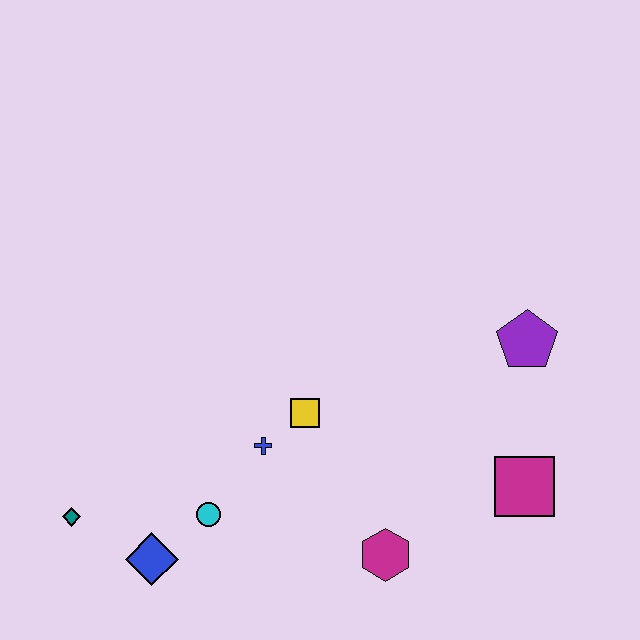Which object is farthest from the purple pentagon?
The teal diamond is farthest from the purple pentagon.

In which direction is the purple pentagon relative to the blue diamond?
The purple pentagon is to the right of the blue diamond.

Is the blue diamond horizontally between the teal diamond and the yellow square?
Yes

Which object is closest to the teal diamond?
The blue diamond is closest to the teal diamond.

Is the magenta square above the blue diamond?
Yes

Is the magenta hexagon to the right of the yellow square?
Yes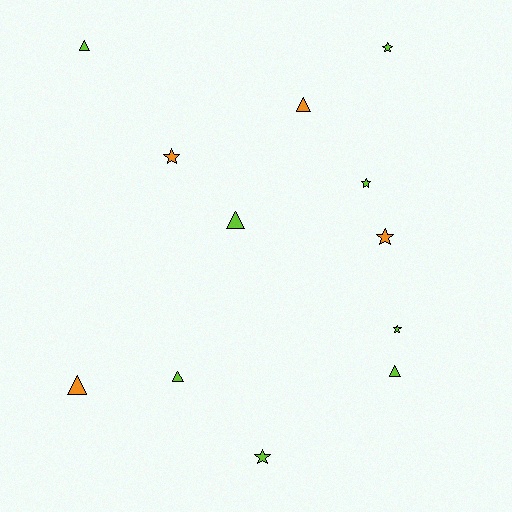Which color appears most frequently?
Lime, with 8 objects.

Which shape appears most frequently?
Star, with 6 objects.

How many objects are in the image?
There are 12 objects.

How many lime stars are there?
There are 4 lime stars.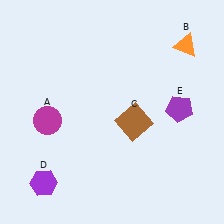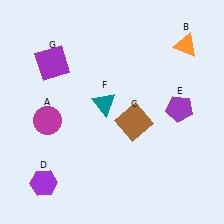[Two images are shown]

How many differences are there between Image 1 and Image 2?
There are 2 differences between the two images.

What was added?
A teal triangle (F), a purple square (G) were added in Image 2.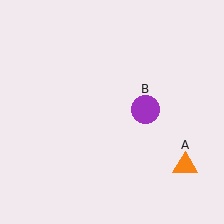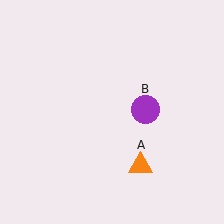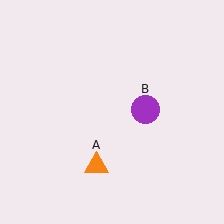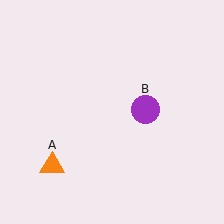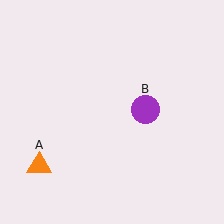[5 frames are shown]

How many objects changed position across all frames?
1 object changed position: orange triangle (object A).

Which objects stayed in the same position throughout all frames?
Purple circle (object B) remained stationary.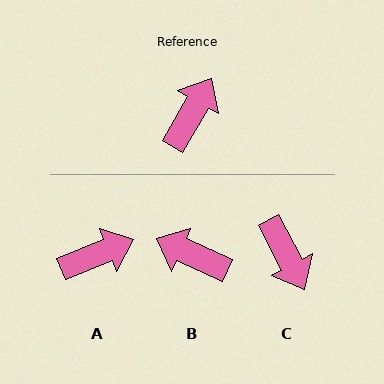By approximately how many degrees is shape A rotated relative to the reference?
Approximately 38 degrees clockwise.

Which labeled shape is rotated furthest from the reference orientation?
C, about 122 degrees away.